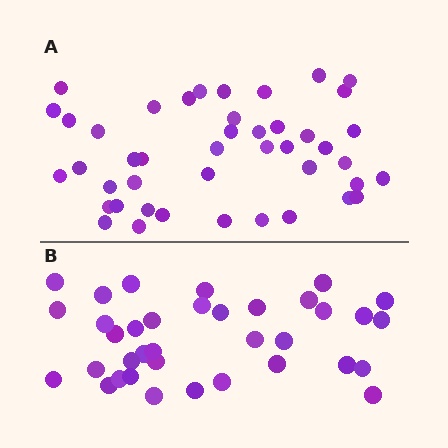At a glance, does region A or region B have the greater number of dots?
Region A (the top region) has more dots.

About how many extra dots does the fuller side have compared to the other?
Region A has roughly 8 or so more dots than region B.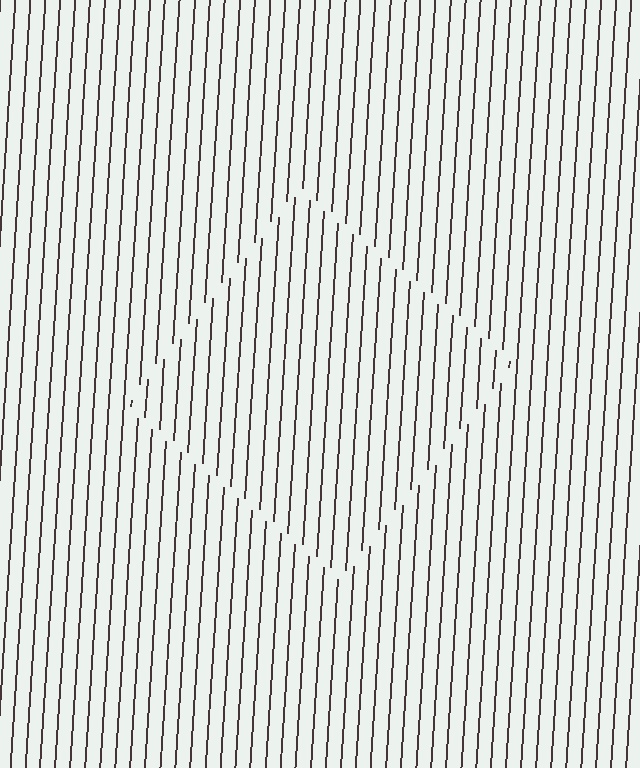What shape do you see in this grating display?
An illusory square. The interior of the shape contains the same grating, shifted by half a period — the contour is defined by the phase discontinuity where line-ends from the inner and outer gratings abut.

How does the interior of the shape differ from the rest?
The interior of the shape contains the same grating, shifted by half a period — the contour is defined by the phase discontinuity where line-ends from the inner and outer gratings abut.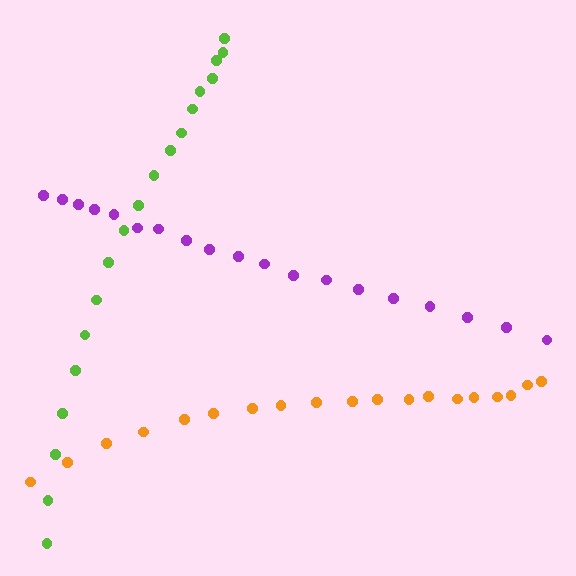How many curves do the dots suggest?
There are 3 distinct paths.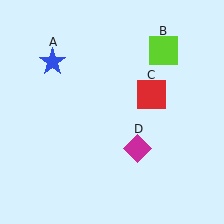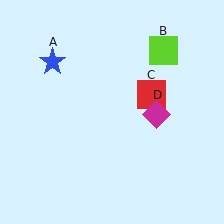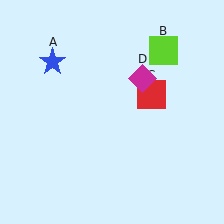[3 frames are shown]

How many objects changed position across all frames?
1 object changed position: magenta diamond (object D).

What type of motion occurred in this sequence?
The magenta diamond (object D) rotated counterclockwise around the center of the scene.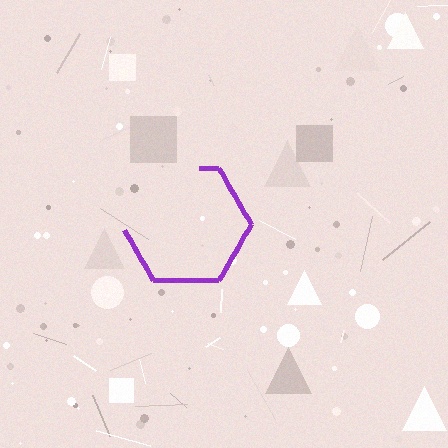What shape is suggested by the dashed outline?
The dashed outline suggests a hexagon.